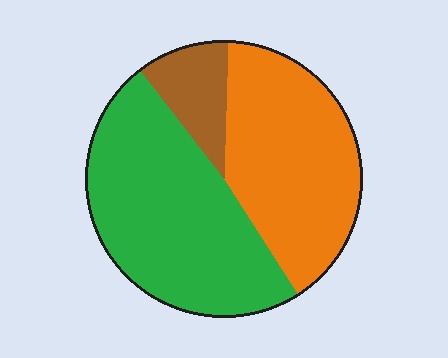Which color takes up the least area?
Brown, at roughly 10%.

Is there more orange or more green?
Green.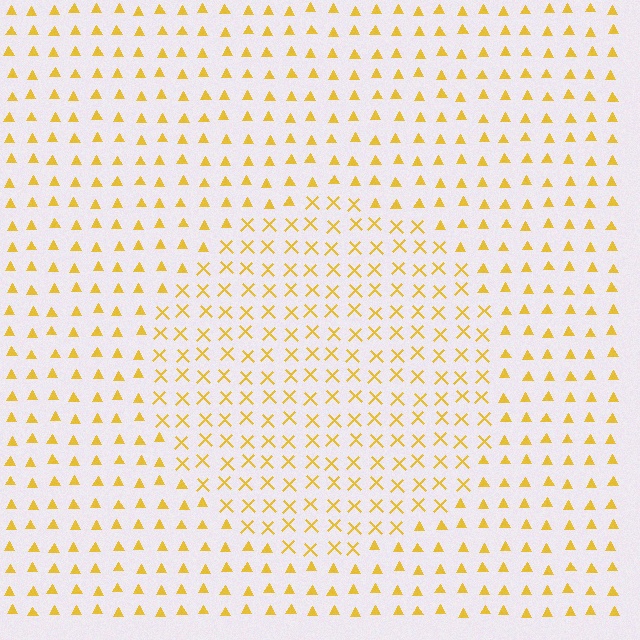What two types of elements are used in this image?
The image uses X marks inside the circle region and triangles outside it.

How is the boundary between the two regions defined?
The boundary is defined by a change in element shape: X marks inside vs. triangles outside. All elements share the same color and spacing.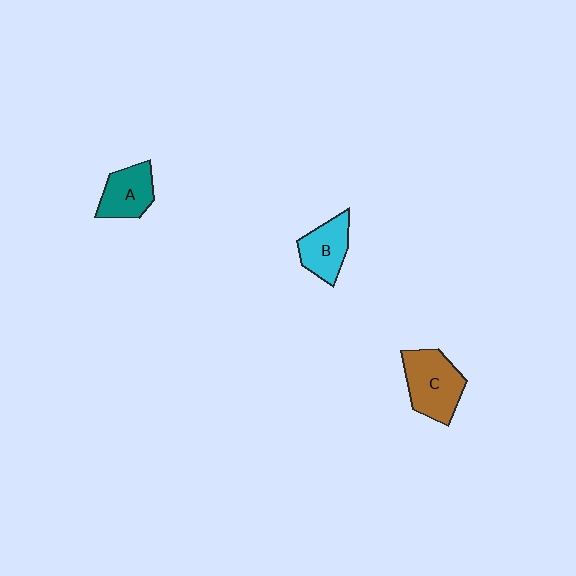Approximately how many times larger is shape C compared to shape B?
Approximately 1.4 times.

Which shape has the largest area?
Shape C (brown).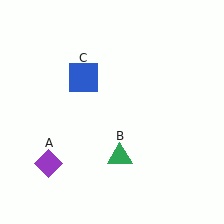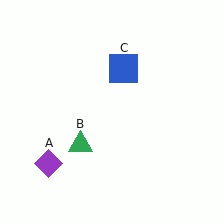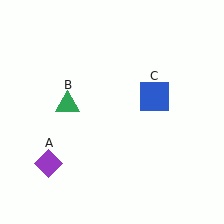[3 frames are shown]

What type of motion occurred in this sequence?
The green triangle (object B), blue square (object C) rotated clockwise around the center of the scene.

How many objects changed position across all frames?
2 objects changed position: green triangle (object B), blue square (object C).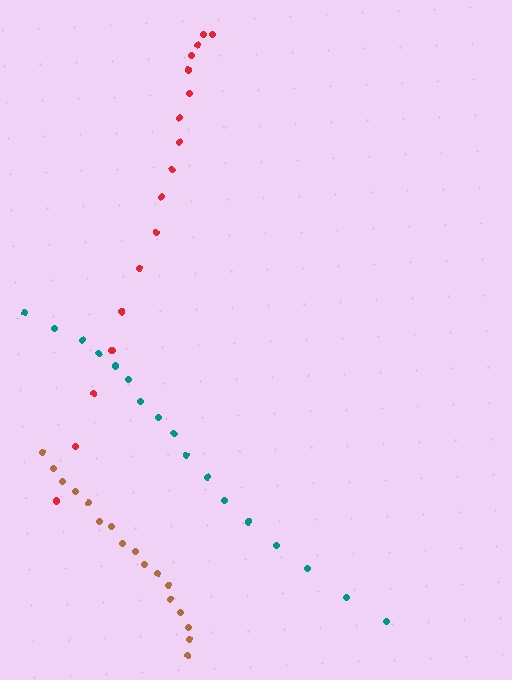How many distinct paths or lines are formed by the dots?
There are 3 distinct paths.